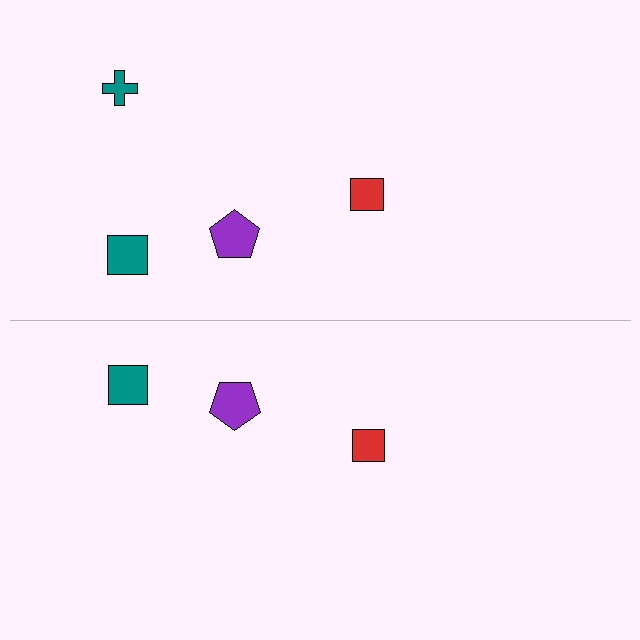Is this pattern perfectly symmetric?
No, the pattern is not perfectly symmetric. A teal cross is missing from the bottom side.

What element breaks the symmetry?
A teal cross is missing from the bottom side.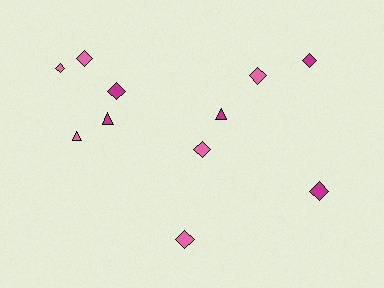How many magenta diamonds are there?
There are 3 magenta diamonds.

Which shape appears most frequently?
Diamond, with 8 objects.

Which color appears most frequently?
Pink, with 6 objects.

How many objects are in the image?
There are 11 objects.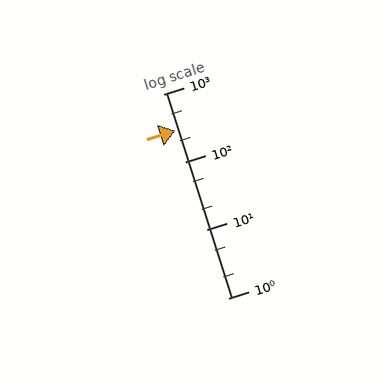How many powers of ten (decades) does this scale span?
The scale spans 3 decades, from 1 to 1000.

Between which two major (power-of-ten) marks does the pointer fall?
The pointer is between 100 and 1000.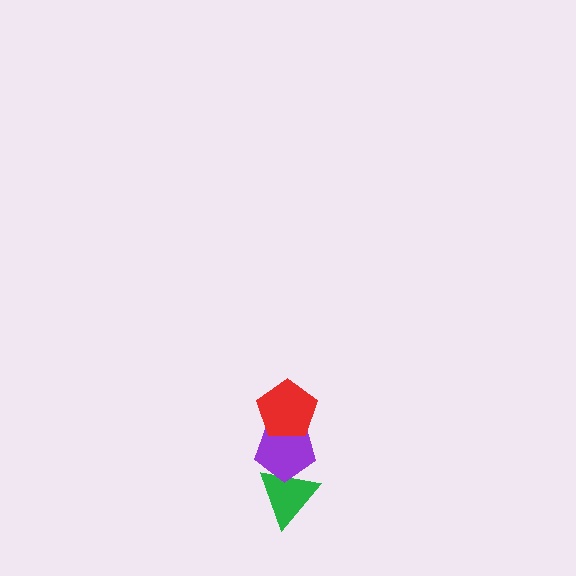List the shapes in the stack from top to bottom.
From top to bottom: the red pentagon, the purple pentagon, the green triangle.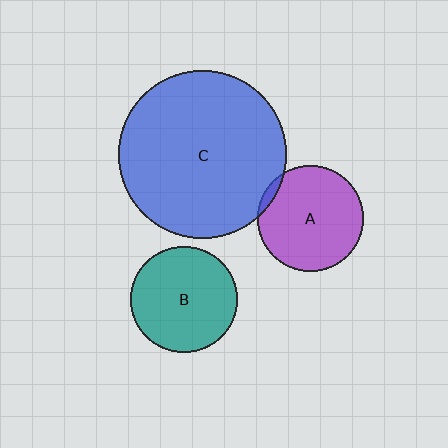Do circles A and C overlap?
Yes.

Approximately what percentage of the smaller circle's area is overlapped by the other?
Approximately 5%.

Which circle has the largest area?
Circle C (blue).